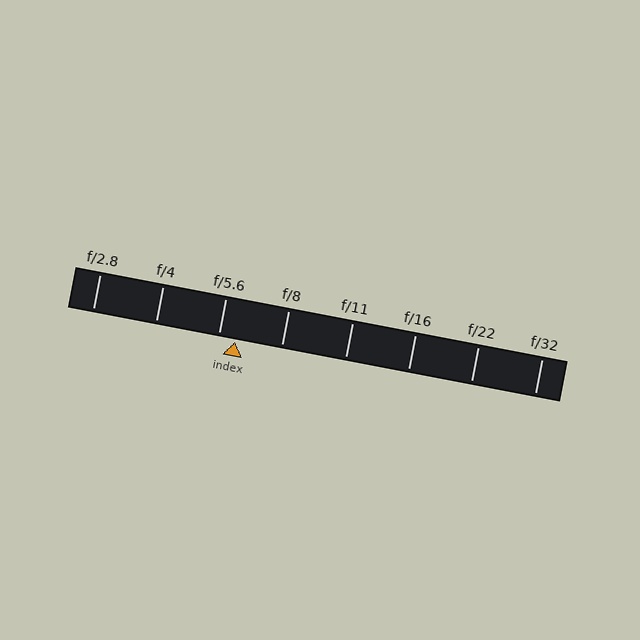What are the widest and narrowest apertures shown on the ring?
The widest aperture shown is f/2.8 and the narrowest is f/32.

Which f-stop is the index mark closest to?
The index mark is closest to f/5.6.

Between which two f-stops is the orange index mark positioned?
The index mark is between f/5.6 and f/8.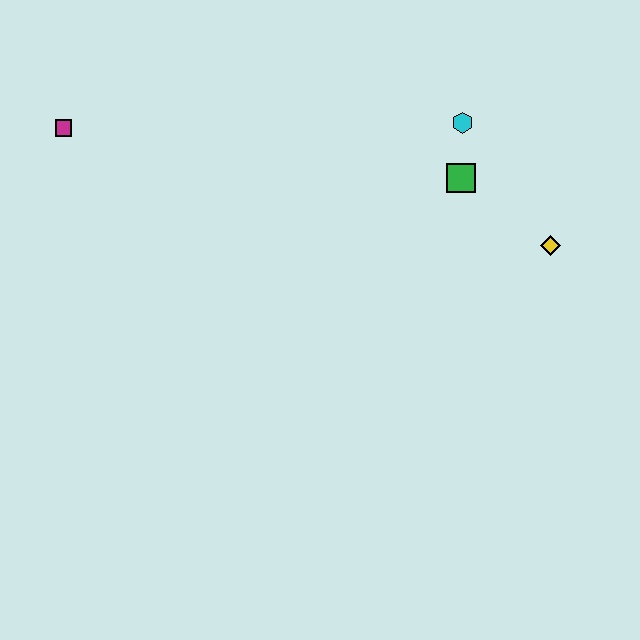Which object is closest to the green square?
The cyan hexagon is closest to the green square.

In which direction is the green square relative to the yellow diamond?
The green square is to the left of the yellow diamond.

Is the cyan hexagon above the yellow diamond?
Yes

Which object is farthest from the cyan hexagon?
The magenta square is farthest from the cyan hexagon.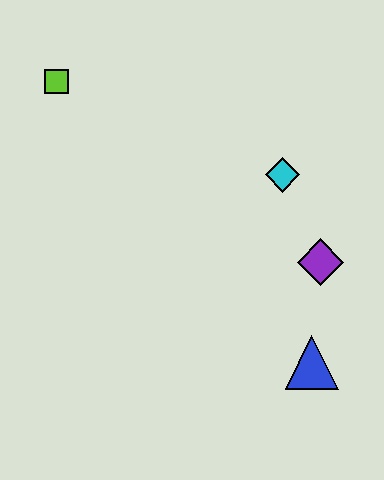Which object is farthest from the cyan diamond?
The lime square is farthest from the cyan diamond.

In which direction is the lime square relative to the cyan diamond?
The lime square is to the left of the cyan diamond.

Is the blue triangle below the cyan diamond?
Yes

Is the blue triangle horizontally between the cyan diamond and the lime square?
No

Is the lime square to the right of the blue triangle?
No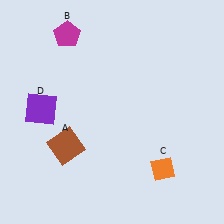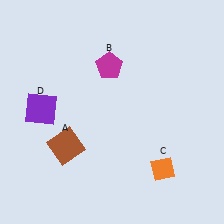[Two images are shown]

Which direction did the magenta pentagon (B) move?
The magenta pentagon (B) moved right.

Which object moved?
The magenta pentagon (B) moved right.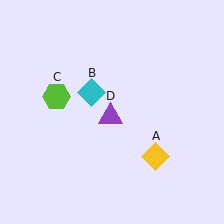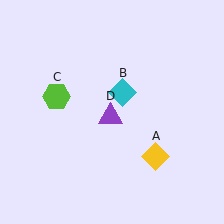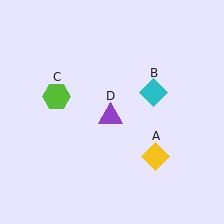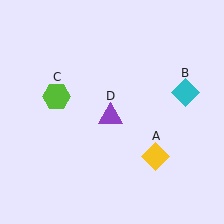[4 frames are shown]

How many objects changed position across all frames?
1 object changed position: cyan diamond (object B).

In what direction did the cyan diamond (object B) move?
The cyan diamond (object B) moved right.